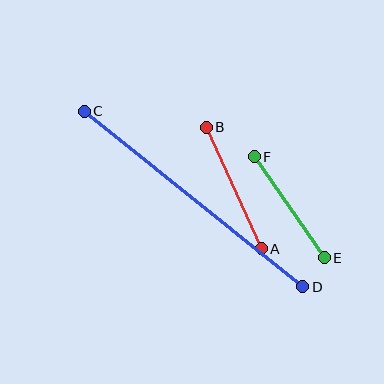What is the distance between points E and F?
The distance is approximately 123 pixels.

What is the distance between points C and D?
The distance is approximately 280 pixels.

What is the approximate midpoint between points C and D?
The midpoint is at approximately (193, 199) pixels.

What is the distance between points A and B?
The distance is approximately 133 pixels.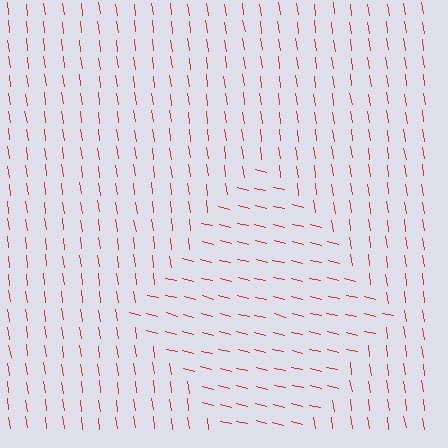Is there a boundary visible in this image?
Yes, there is a texture boundary formed by a change in line orientation.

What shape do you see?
I see a diamond.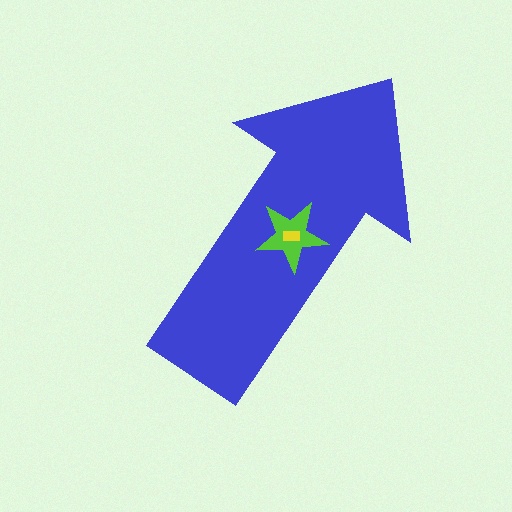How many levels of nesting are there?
3.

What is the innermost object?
The yellow rectangle.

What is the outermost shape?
The blue arrow.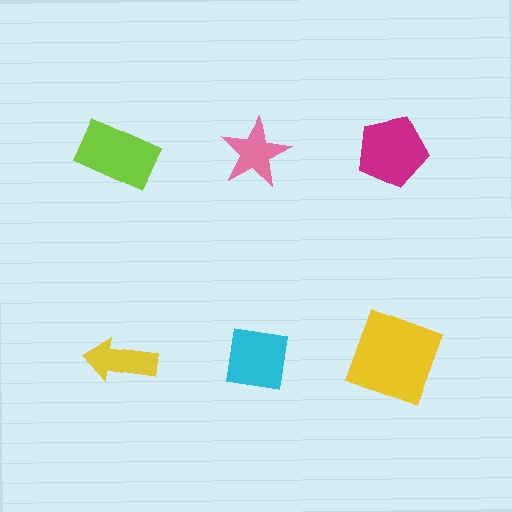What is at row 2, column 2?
A cyan square.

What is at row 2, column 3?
A yellow square.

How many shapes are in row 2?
3 shapes.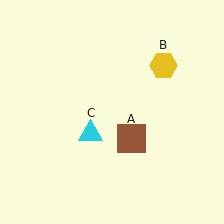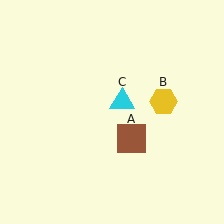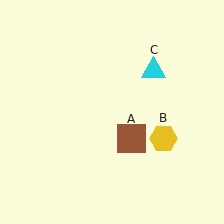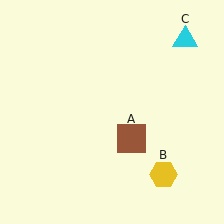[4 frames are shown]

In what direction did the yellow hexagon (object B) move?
The yellow hexagon (object B) moved down.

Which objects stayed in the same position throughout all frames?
Brown square (object A) remained stationary.